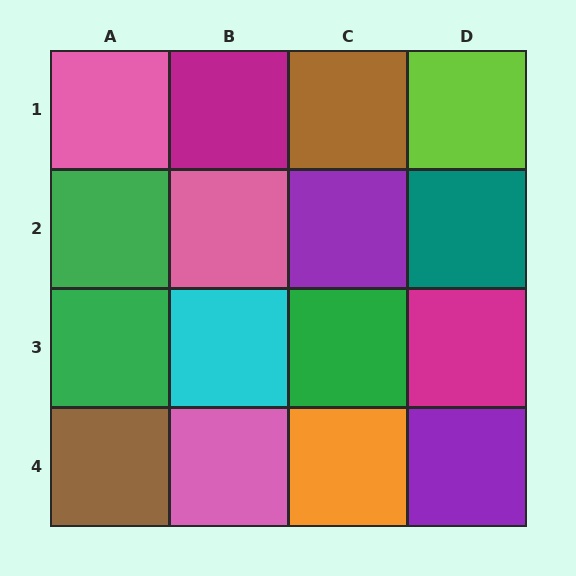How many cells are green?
3 cells are green.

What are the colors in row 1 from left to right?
Pink, magenta, brown, lime.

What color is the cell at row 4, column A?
Brown.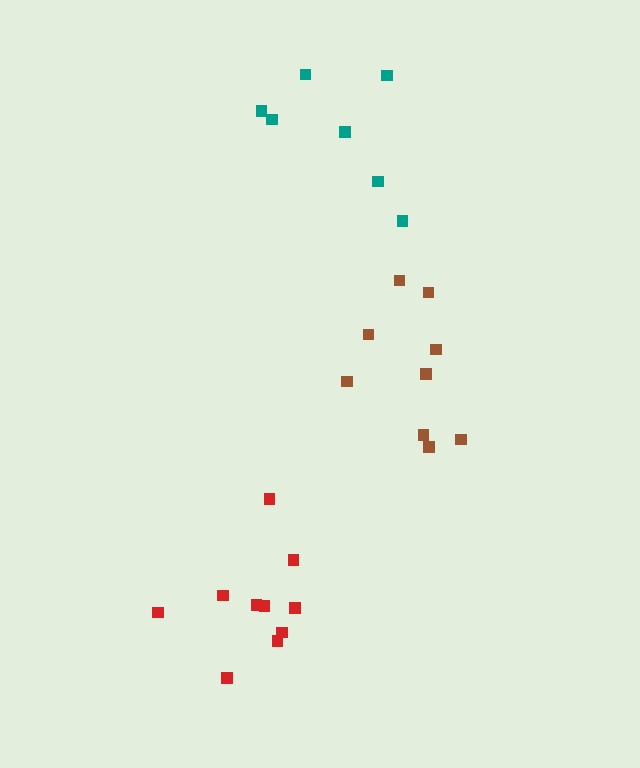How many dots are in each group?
Group 1: 10 dots, Group 2: 7 dots, Group 3: 9 dots (26 total).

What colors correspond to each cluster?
The clusters are colored: red, teal, brown.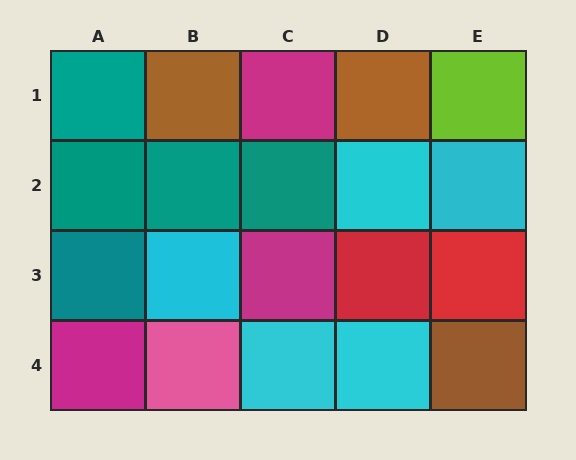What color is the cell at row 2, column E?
Cyan.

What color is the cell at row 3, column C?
Magenta.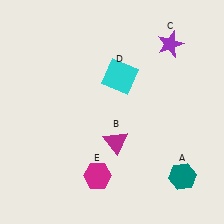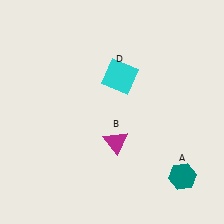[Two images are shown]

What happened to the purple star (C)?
The purple star (C) was removed in Image 2. It was in the top-right area of Image 1.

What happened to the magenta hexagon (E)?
The magenta hexagon (E) was removed in Image 2. It was in the bottom-left area of Image 1.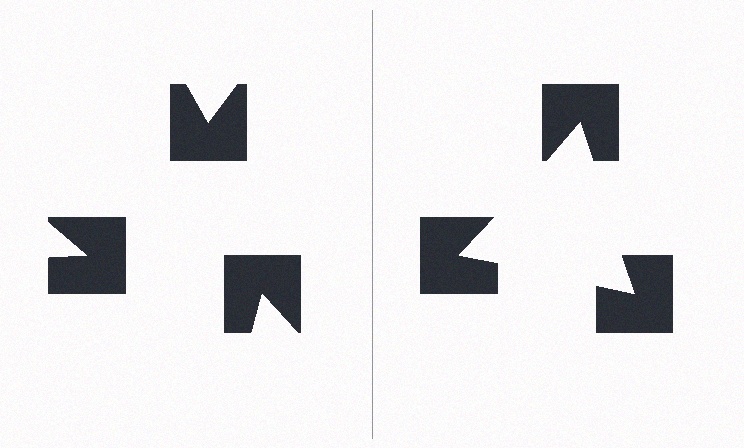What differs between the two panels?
The notched squares are positioned identically on both sides; only the wedge orientations differ. On the right they align to a triangle; on the left they are misaligned.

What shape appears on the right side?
An illusory triangle.